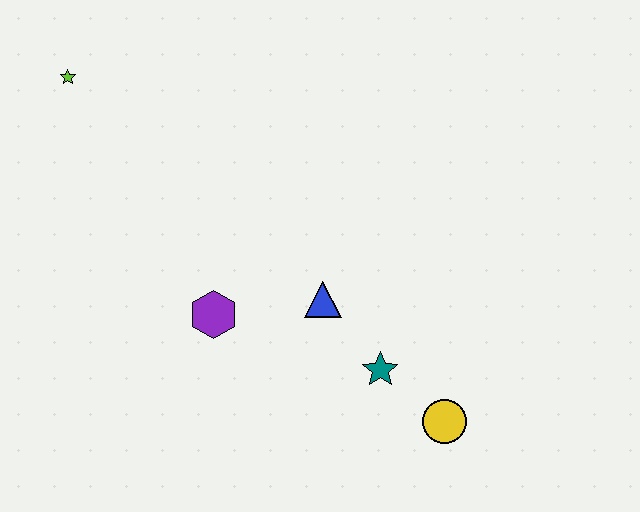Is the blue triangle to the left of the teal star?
Yes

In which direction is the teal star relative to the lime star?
The teal star is to the right of the lime star.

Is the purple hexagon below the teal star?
No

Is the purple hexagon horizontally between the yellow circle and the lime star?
Yes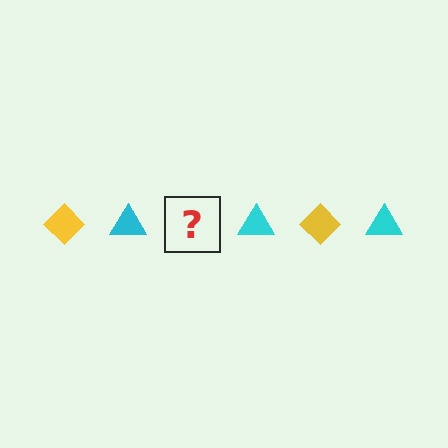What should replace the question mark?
The question mark should be replaced with a yellow diamond.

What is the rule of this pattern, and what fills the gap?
The rule is that the pattern alternates between yellow diamond and cyan triangle. The gap should be filled with a yellow diamond.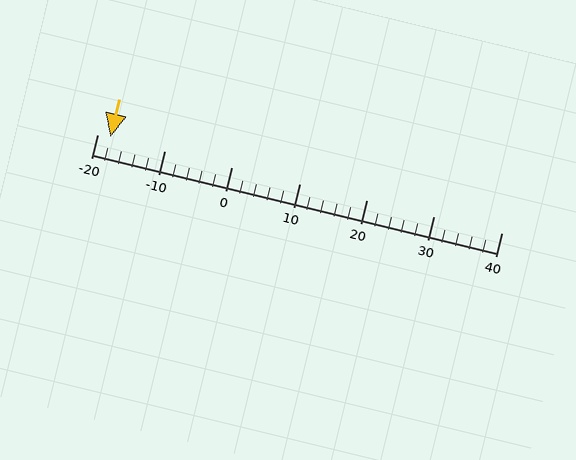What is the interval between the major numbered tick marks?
The major tick marks are spaced 10 units apart.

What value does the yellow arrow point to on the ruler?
The yellow arrow points to approximately -18.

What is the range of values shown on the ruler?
The ruler shows values from -20 to 40.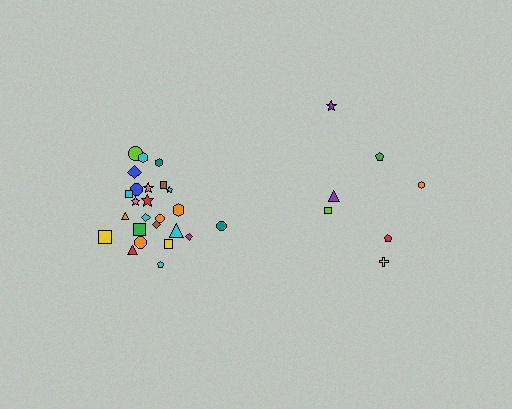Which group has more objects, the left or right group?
The left group.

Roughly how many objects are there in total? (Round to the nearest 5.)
Roughly 30 objects in total.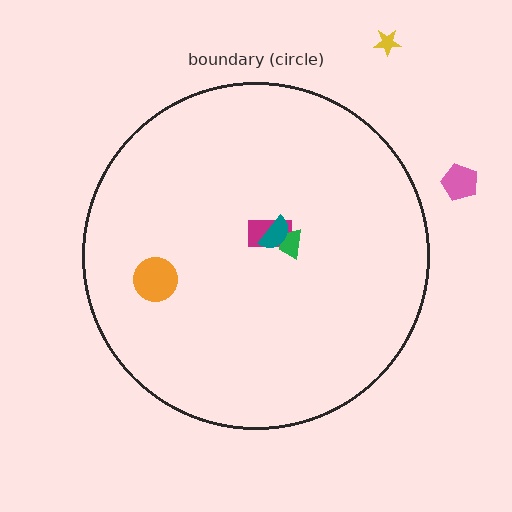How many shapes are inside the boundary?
4 inside, 2 outside.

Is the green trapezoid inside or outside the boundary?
Inside.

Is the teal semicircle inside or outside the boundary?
Inside.